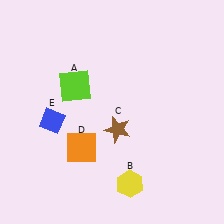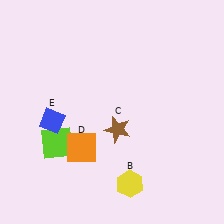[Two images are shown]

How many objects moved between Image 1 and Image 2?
1 object moved between the two images.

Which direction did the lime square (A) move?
The lime square (A) moved down.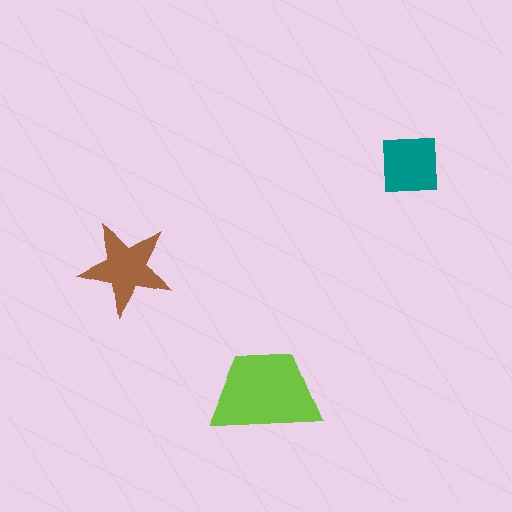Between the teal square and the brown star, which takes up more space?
The brown star.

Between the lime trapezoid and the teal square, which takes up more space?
The lime trapezoid.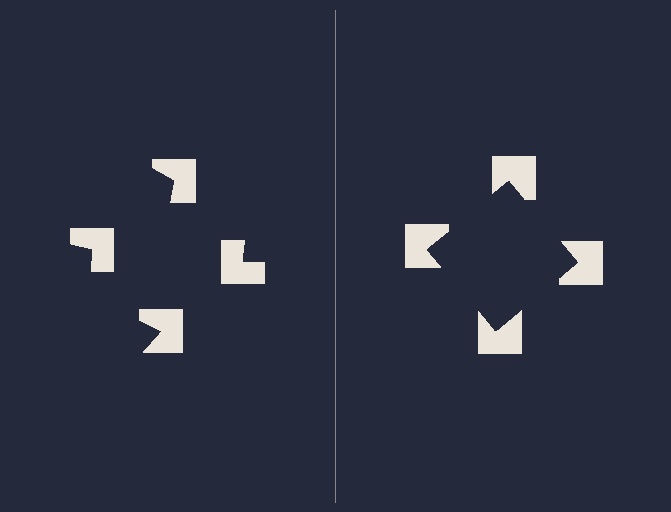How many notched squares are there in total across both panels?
8 — 4 on each side.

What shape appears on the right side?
An illusory square.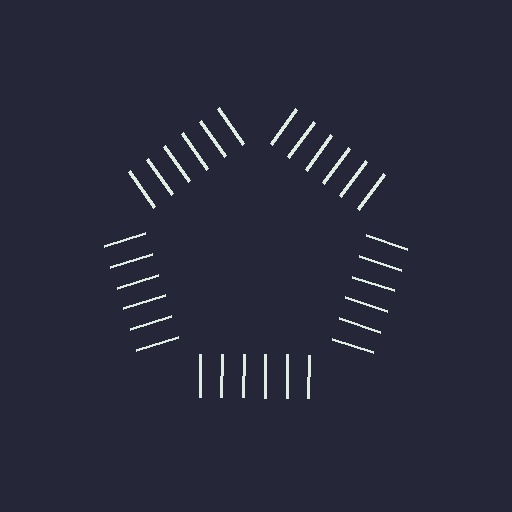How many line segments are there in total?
30 — 6 along each of the 5 edges.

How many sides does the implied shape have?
5 sides — the line-ends trace a pentagon.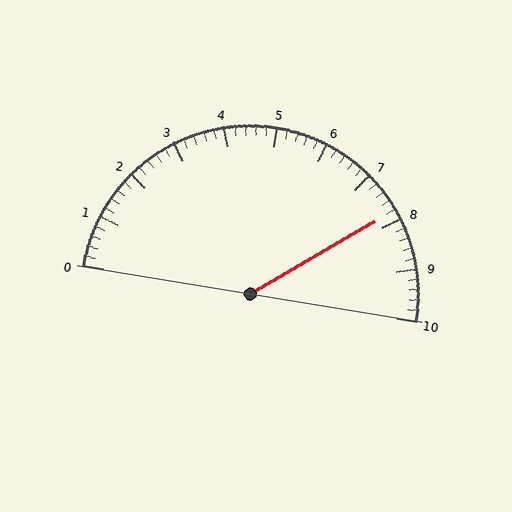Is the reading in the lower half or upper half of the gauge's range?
The reading is in the upper half of the range (0 to 10).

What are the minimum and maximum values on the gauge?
The gauge ranges from 0 to 10.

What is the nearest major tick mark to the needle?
The nearest major tick mark is 8.